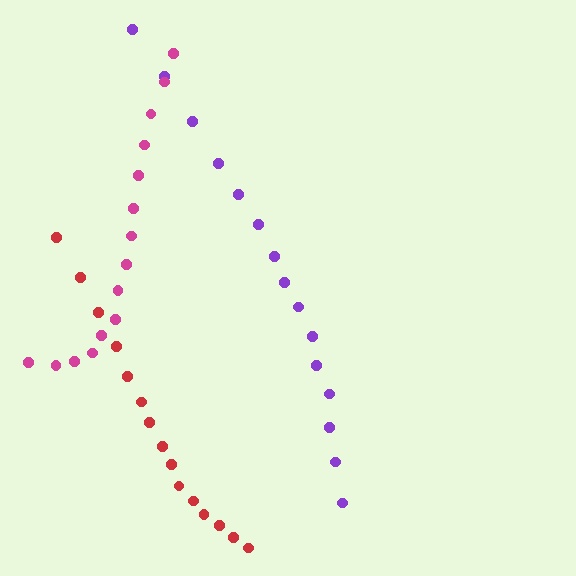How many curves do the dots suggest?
There are 3 distinct paths.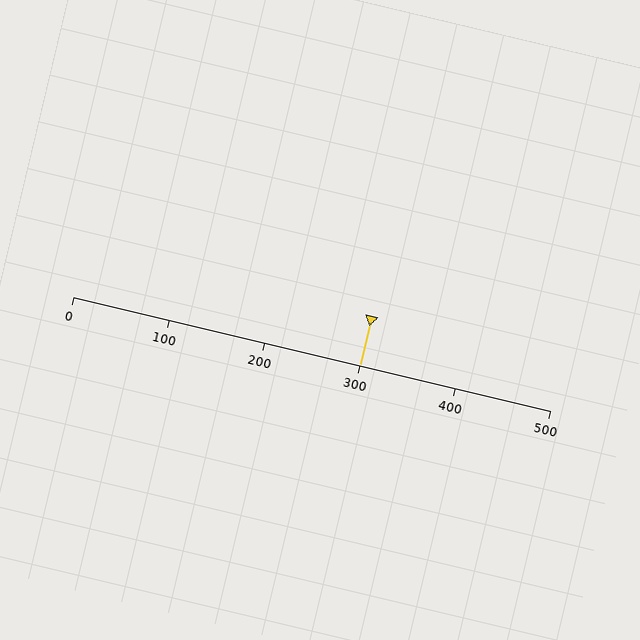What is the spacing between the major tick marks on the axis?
The major ticks are spaced 100 apart.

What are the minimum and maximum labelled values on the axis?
The axis runs from 0 to 500.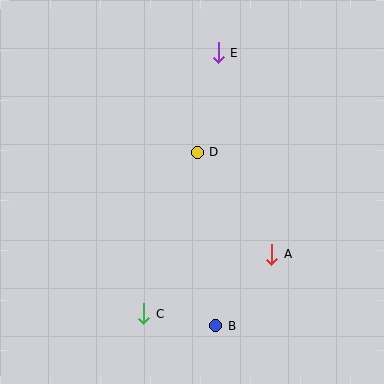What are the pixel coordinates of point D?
Point D is at (197, 152).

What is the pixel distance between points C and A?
The distance between C and A is 141 pixels.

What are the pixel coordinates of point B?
Point B is at (216, 326).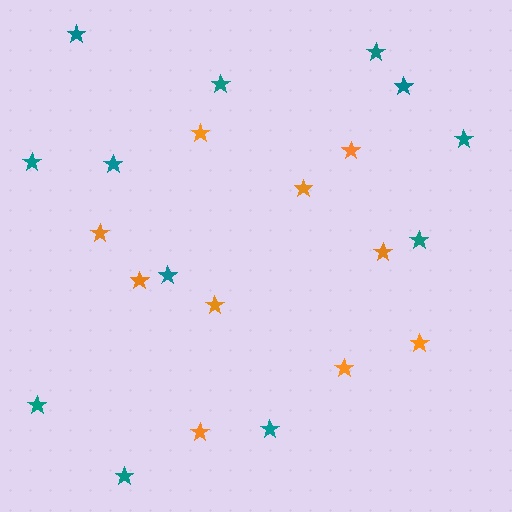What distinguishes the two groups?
There are 2 groups: one group of orange stars (10) and one group of teal stars (12).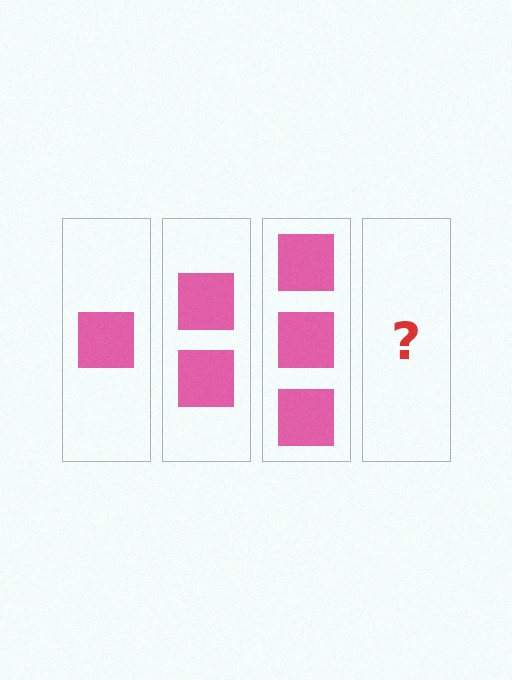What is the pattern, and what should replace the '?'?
The pattern is that each step adds one more square. The '?' should be 4 squares.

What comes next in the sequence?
The next element should be 4 squares.